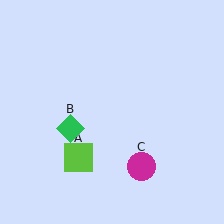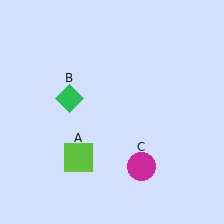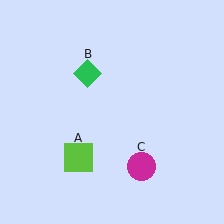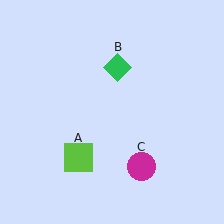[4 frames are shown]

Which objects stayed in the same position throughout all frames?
Lime square (object A) and magenta circle (object C) remained stationary.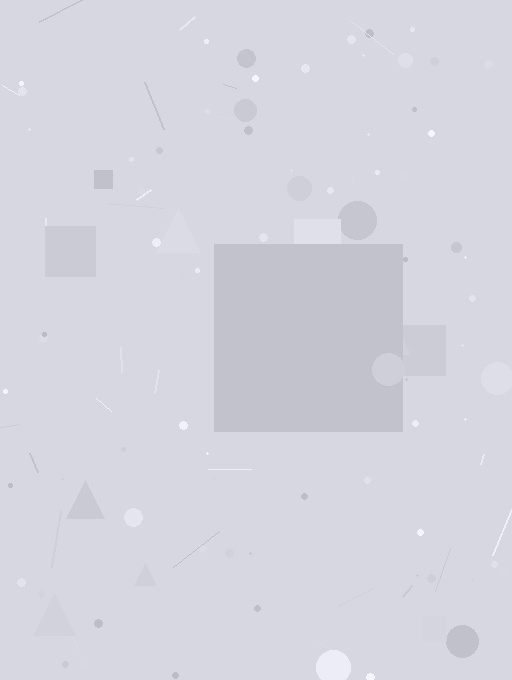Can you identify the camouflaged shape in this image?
The camouflaged shape is a square.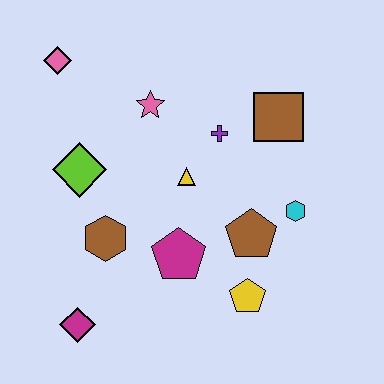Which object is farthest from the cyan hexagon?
The pink diamond is farthest from the cyan hexagon.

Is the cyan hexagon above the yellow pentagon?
Yes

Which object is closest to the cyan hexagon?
The brown pentagon is closest to the cyan hexagon.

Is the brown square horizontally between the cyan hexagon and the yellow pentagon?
Yes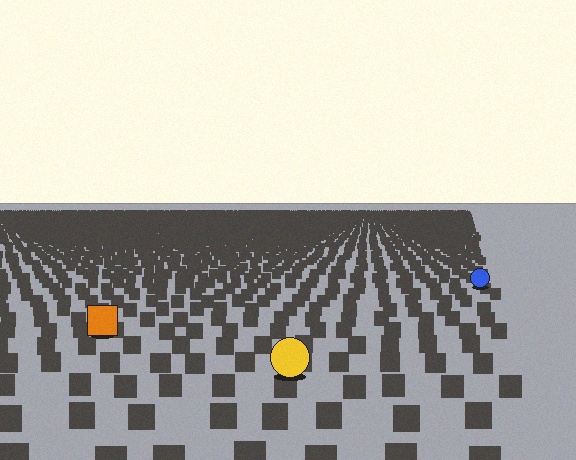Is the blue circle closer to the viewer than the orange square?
No. The orange square is closer — you can tell from the texture gradient: the ground texture is coarser near it.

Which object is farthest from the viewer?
The blue circle is farthest from the viewer. It appears smaller and the ground texture around it is denser.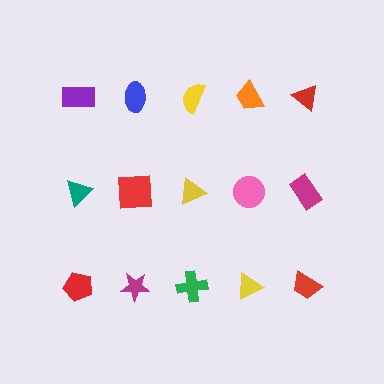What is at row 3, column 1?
A red pentagon.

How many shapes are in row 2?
5 shapes.